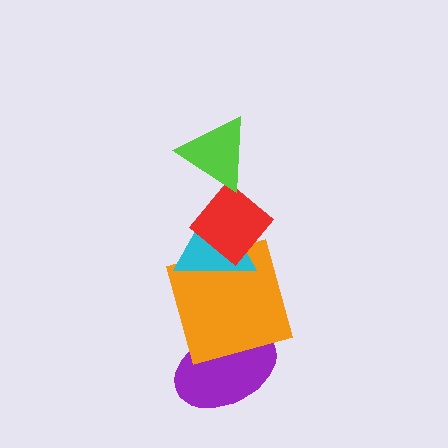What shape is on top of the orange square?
The cyan triangle is on top of the orange square.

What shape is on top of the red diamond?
The lime triangle is on top of the red diamond.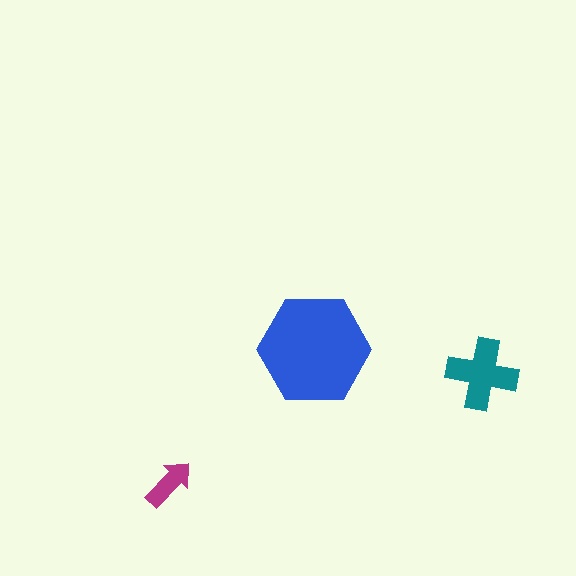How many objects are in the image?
There are 3 objects in the image.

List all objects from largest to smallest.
The blue hexagon, the teal cross, the magenta arrow.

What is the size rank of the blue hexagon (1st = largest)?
1st.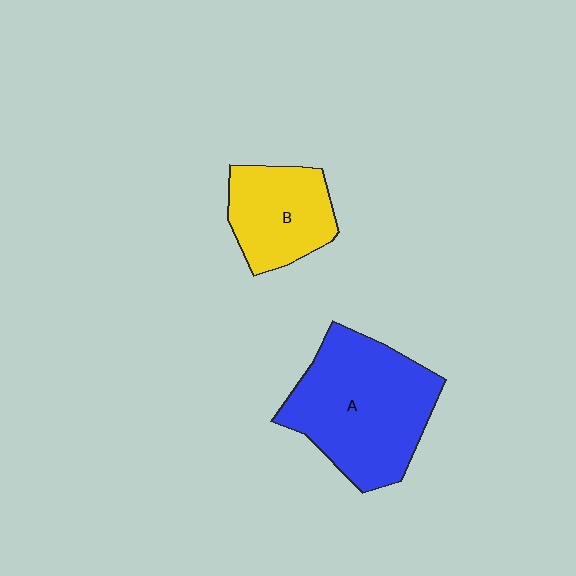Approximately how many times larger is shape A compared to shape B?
Approximately 1.8 times.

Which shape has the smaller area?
Shape B (yellow).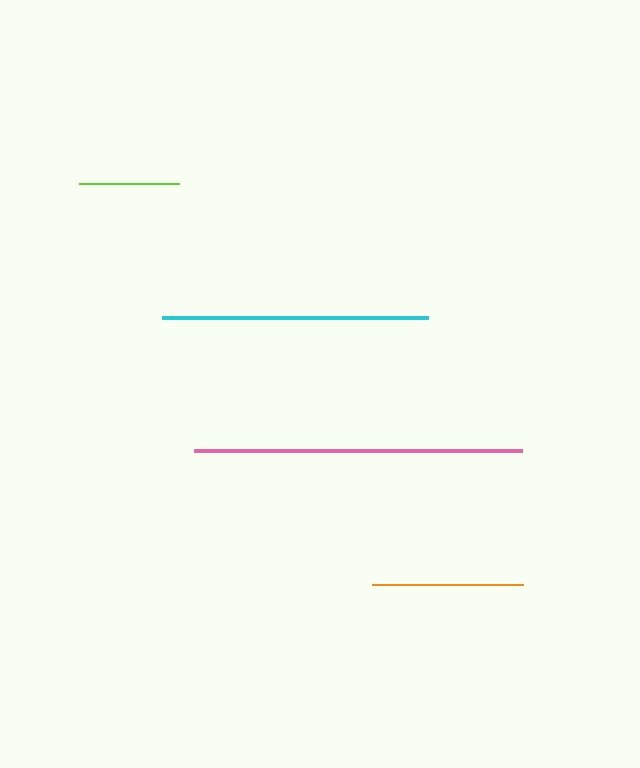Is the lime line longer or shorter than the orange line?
The orange line is longer than the lime line.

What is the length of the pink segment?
The pink segment is approximately 328 pixels long.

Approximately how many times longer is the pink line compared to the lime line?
The pink line is approximately 3.3 times the length of the lime line.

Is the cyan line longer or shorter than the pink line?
The pink line is longer than the cyan line.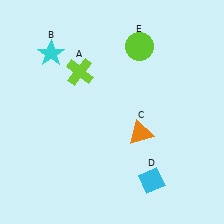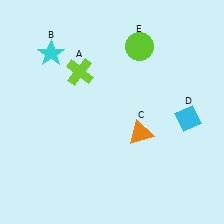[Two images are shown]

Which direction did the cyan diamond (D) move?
The cyan diamond (D) moved up.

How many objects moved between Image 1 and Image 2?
1 object moved between the two images.